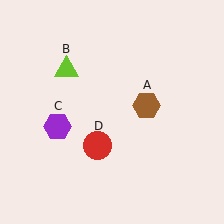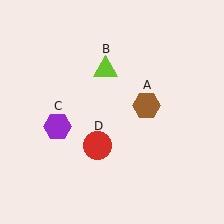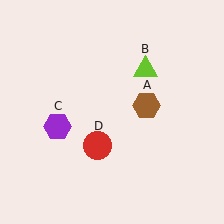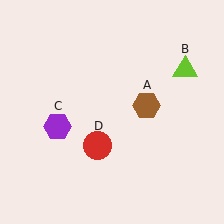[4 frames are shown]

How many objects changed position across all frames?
1 object changed position: lime triangle (object B).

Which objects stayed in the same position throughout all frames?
Brown hexagon (object A) and purple hexagon (object C) and red circle (object D) remained stationary.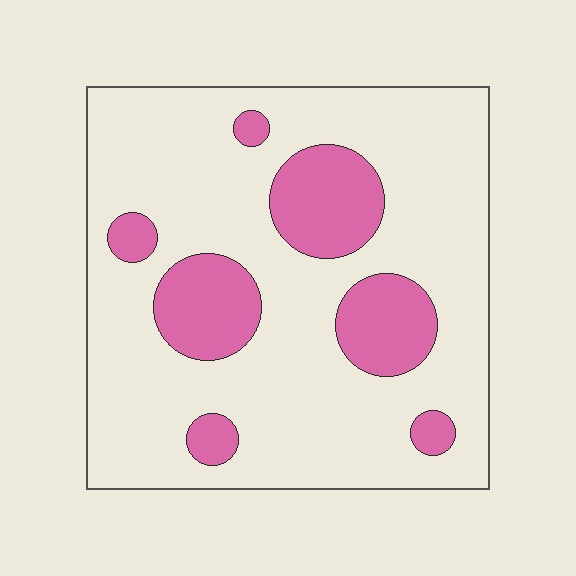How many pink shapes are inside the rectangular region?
7.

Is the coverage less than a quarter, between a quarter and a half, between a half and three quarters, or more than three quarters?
Less than a quarter.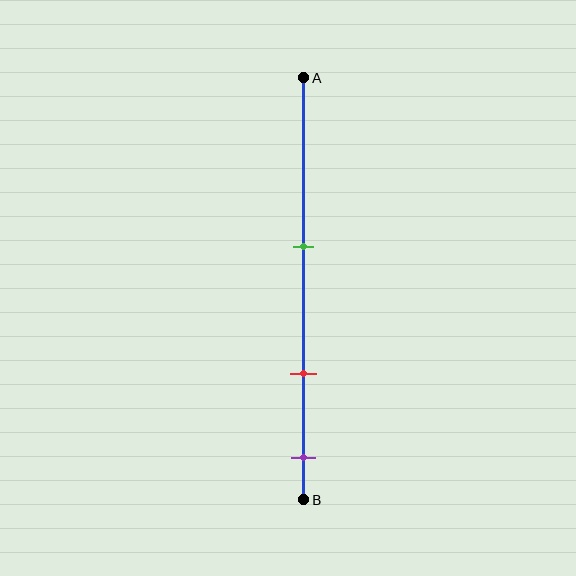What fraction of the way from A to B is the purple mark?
The purple mark is approximately 90% (0.9) of the way from A to B.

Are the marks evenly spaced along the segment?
Yes, the marks are approximately evenly spaced.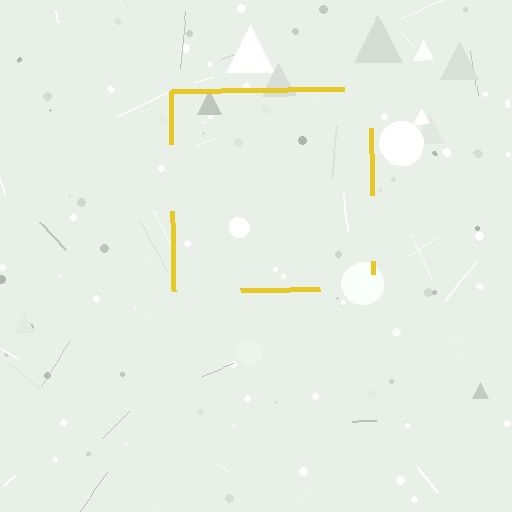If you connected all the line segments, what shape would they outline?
They would outline a square.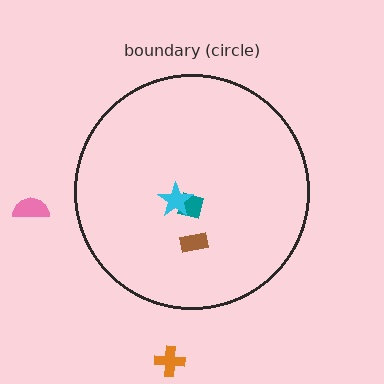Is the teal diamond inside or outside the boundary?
Inside.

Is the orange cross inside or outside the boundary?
Outside.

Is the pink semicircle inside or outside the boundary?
Outside.